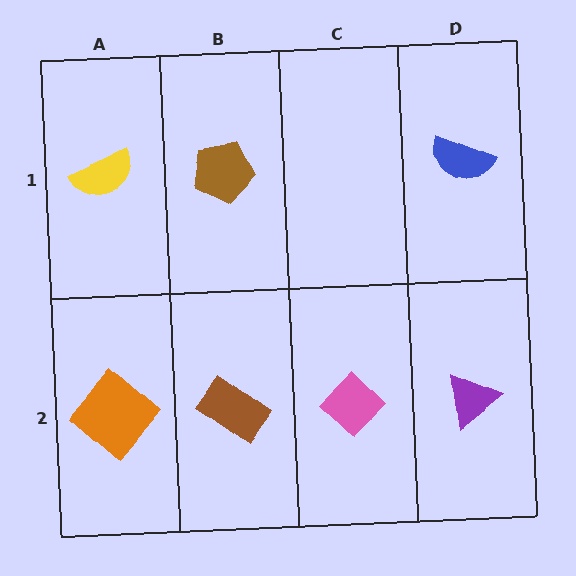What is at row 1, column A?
A yellow semicircle.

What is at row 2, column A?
An orange diamond.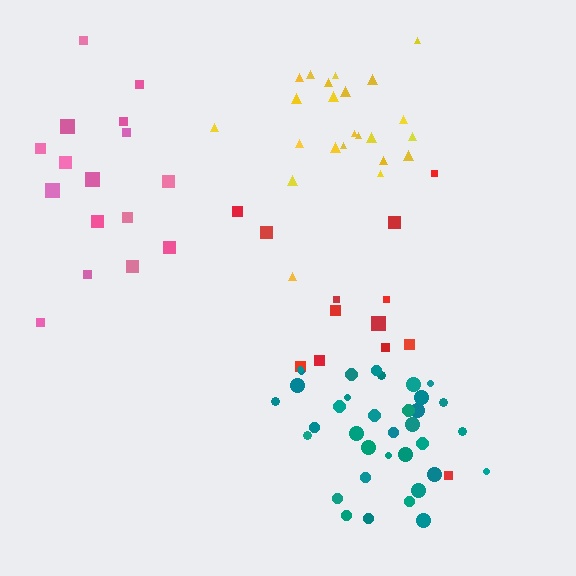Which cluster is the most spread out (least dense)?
Red.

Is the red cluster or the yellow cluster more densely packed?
Yellow.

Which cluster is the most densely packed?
Teal.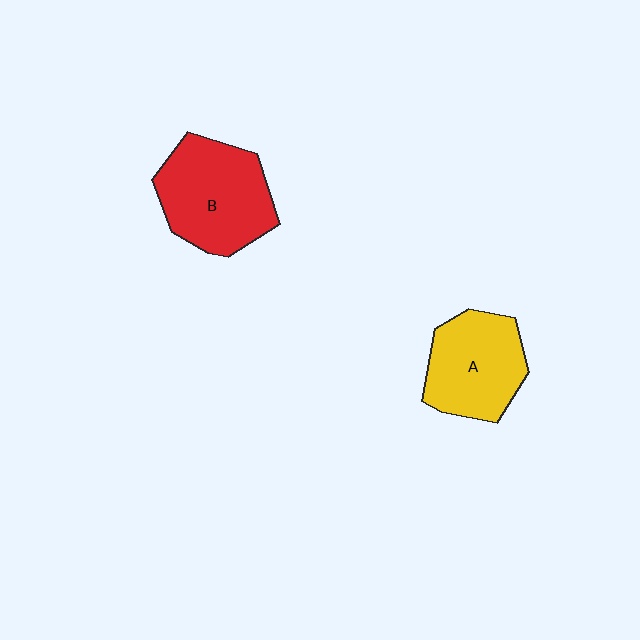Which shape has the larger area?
Shape B (red).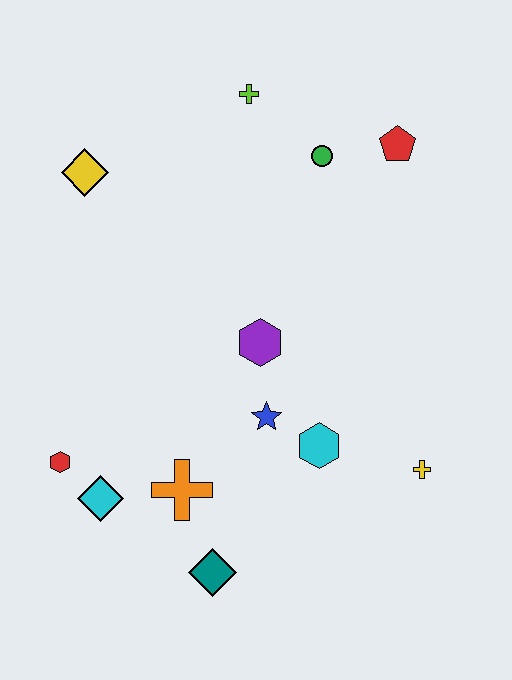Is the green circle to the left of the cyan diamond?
No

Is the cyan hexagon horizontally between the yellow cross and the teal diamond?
Yes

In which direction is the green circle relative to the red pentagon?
The green circle is to the left of the red pentagon.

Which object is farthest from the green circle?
The teal diamond is farthest from the green circle.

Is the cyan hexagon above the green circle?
No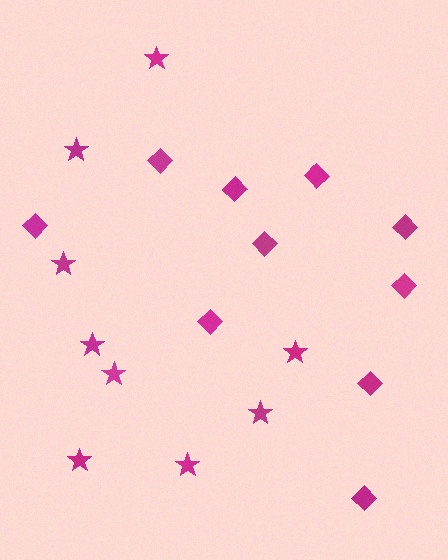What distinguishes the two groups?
There are 2 groups: one group of diamonds (10) and one group of stars (9).